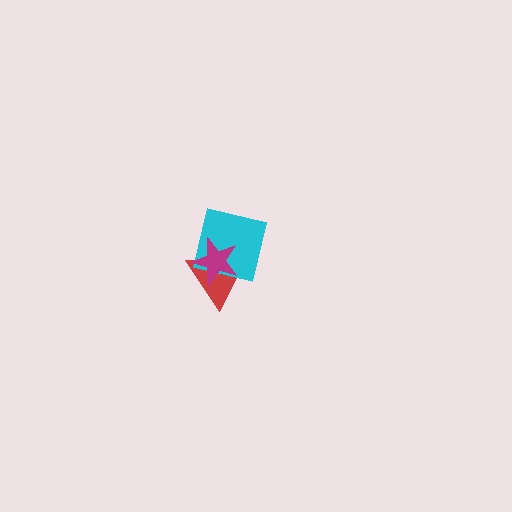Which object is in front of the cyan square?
The magenta star is in front of the cyan square.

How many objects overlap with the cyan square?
2 objects overlap with the cyan square.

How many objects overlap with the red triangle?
2 objects overlap with the red triangle.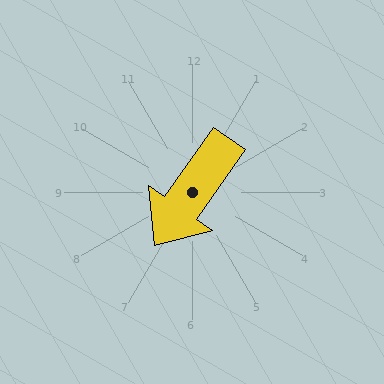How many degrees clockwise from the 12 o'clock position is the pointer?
Approximately 215 degrees.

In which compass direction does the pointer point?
Southwest.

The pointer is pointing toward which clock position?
Roughly 7 o'clock.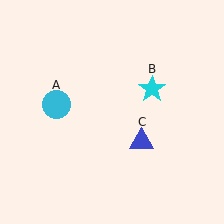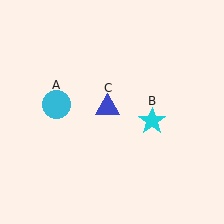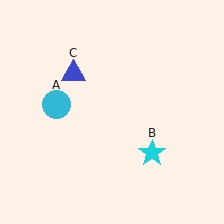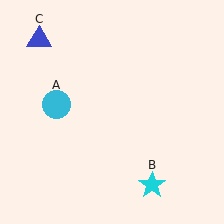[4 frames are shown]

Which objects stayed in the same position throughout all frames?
Cyan circle (object A) remained stationary.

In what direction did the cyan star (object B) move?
The cyan star (object B) moved down.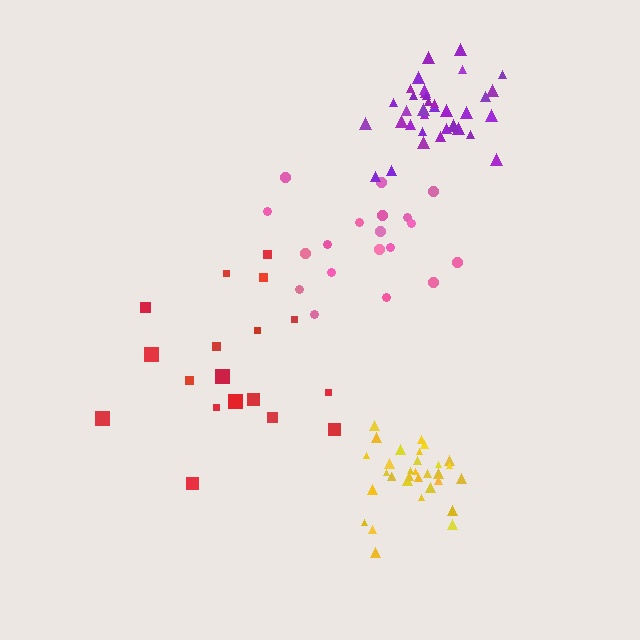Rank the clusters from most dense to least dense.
yellow, purple, pink, red.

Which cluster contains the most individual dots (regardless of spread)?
Purple (35).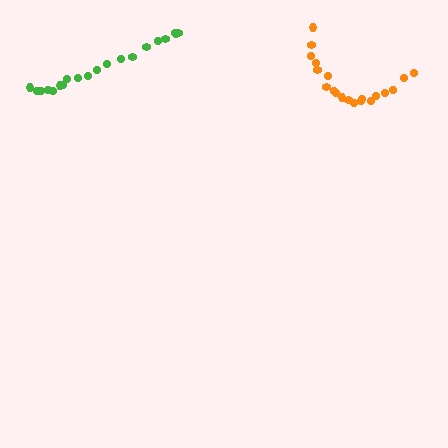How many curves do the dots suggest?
There are 2 distinct paths.